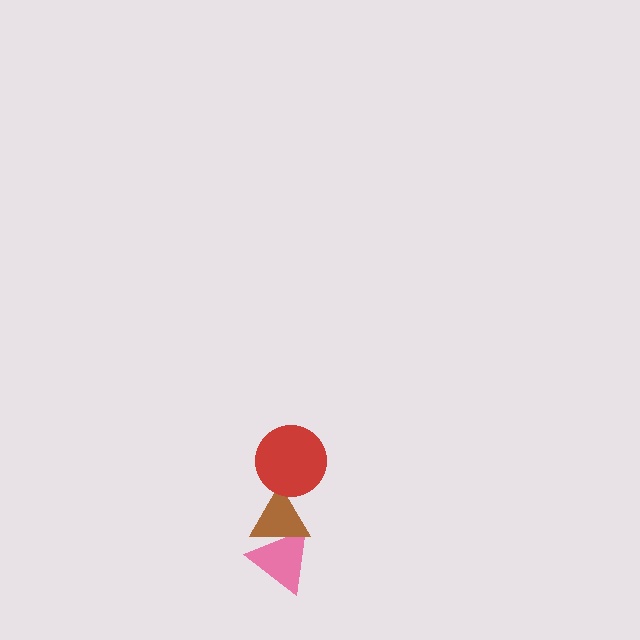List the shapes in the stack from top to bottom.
From top to bottom: the red circle, the brown triangle, the pink triangle.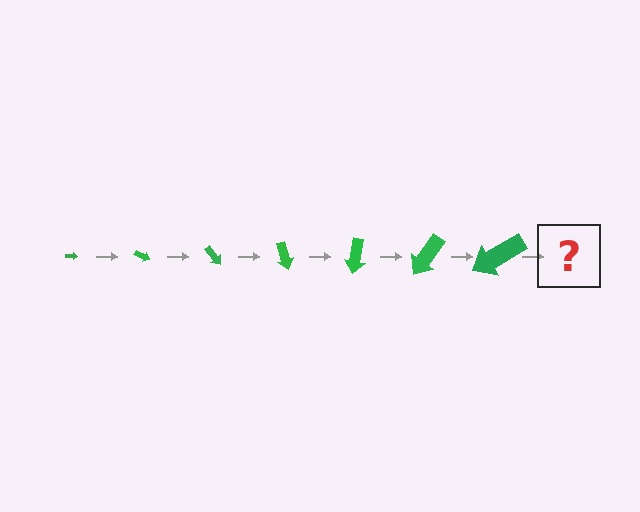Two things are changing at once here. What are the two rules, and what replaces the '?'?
The two rules are that the arrow grows larger each step and it rotates 25 degrees each step. The '?' should be an arrow, larger than the previous one and rotated 175 degrees from the start.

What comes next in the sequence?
The next element should be an arrow, larger than the previous one and rotated 175 degrees from the start.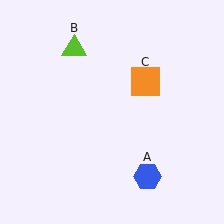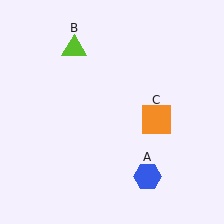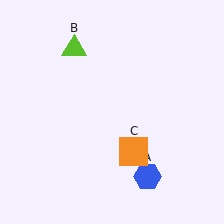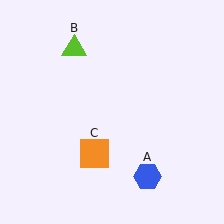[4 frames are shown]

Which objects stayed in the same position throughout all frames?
Blue hexagon (object A) and lime triangle (object B) remained stationary.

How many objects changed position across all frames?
1 object changed position: orange square (object C).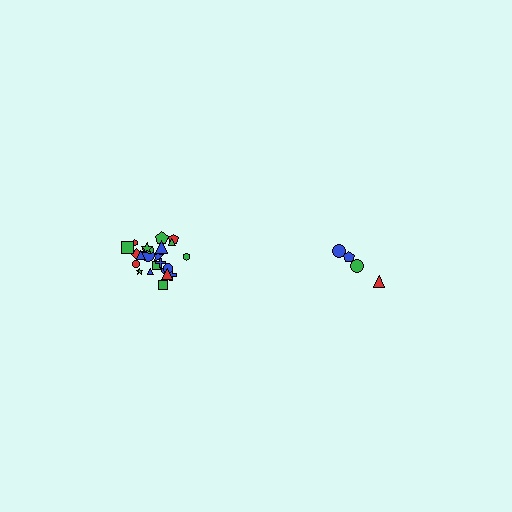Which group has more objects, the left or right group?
The left group.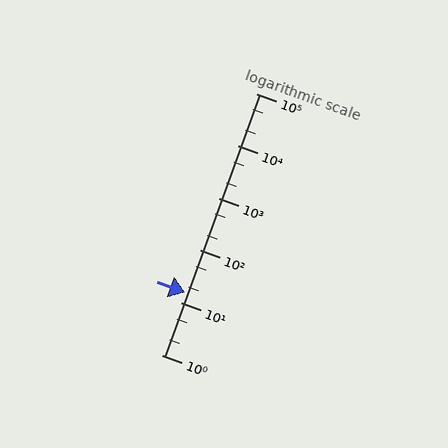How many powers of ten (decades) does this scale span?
The scale spans 5 decades, from 1 to 100000.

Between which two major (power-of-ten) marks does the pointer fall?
The pointer is between 10 and 100.